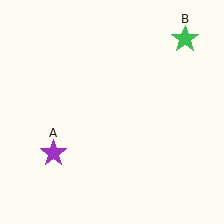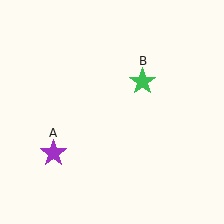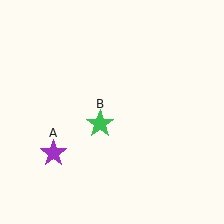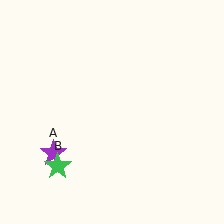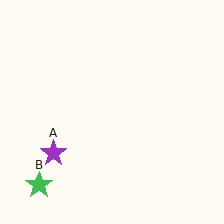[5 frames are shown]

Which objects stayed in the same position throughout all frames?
Purple star (object A) remained stationary.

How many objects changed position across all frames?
1 object changed position: green star (object B).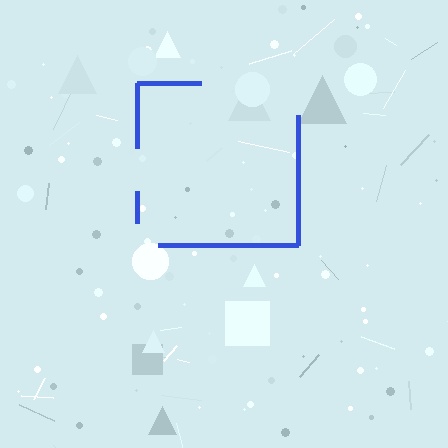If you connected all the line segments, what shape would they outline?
They would outline a square.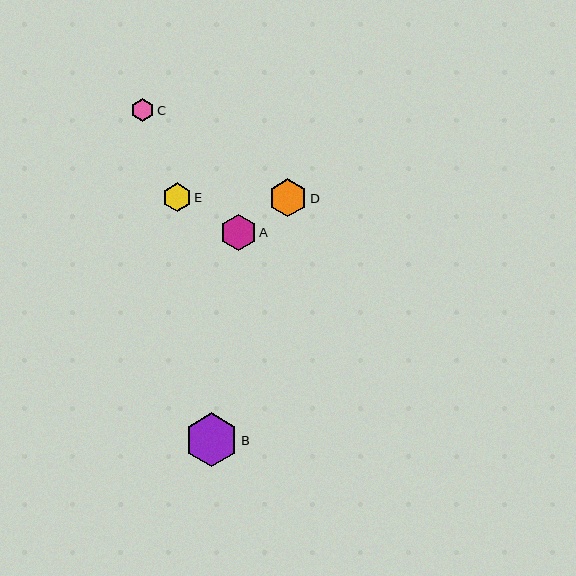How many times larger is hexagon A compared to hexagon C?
Hexagon A is approximately 1.6 times the size of hexagon C.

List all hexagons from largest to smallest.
From largest to smallest: B, D, A, E, C.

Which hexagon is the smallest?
Hexagon C is the smallest with a size of approximately 23 pixels.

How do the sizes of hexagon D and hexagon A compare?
Hexagon D and hexagon A are approximately the same size.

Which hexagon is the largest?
Hexagon B is the largest with a size of approximately 54 pixels.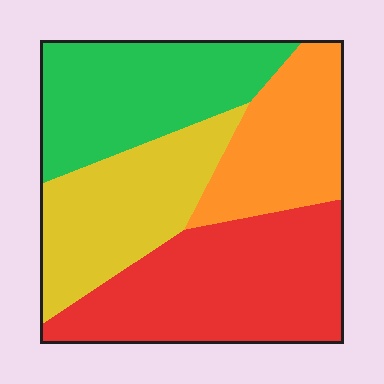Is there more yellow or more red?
Red.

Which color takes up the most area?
Red, at roughly 35%.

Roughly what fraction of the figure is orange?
Orange takes up less than a quarter of the figure.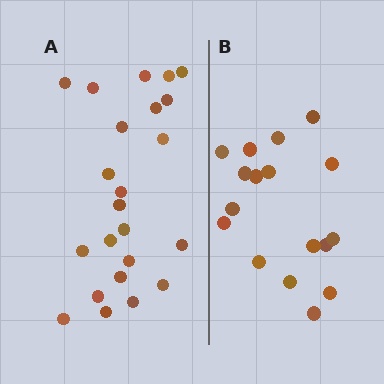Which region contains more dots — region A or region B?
Region A (the left region) has more dots.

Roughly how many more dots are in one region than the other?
Region A has about 6 more dots than region B.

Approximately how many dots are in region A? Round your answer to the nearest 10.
About 20 dots. (The exact count is 23, which rounds to 20.)